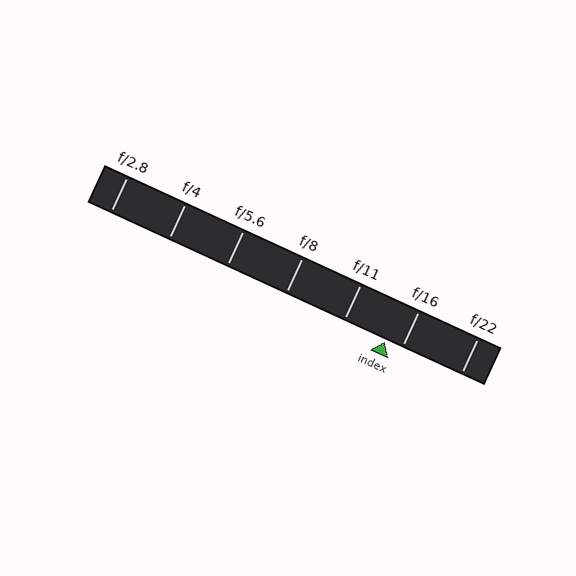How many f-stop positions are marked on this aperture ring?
There are 7 f-stop positions marked.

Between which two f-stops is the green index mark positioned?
The index mark is between f/11 and f/16.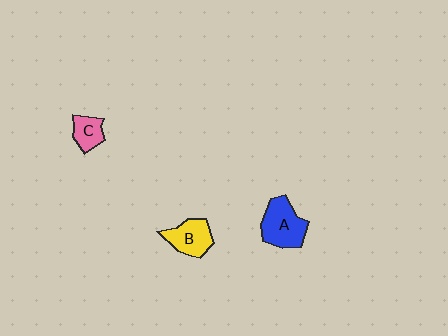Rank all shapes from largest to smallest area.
From largest to smallest: A (blue), B (yellow), C (pink).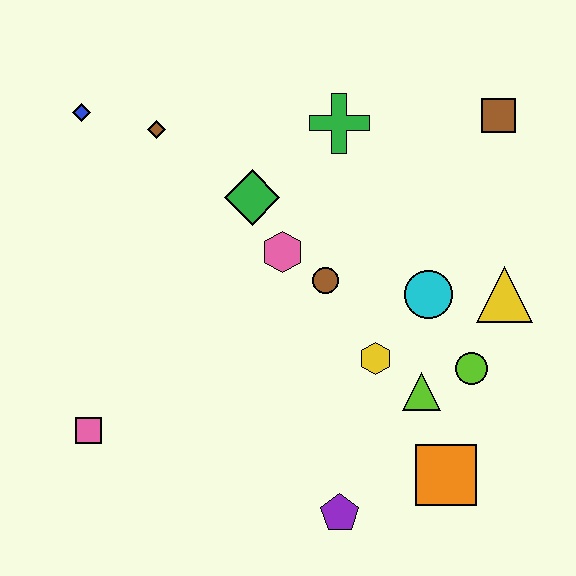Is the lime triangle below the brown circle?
Yes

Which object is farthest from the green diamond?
The orange square is farthest from the green diamond.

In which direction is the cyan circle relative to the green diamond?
The cyan circle is to the right of the green diamond.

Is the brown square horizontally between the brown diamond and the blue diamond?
No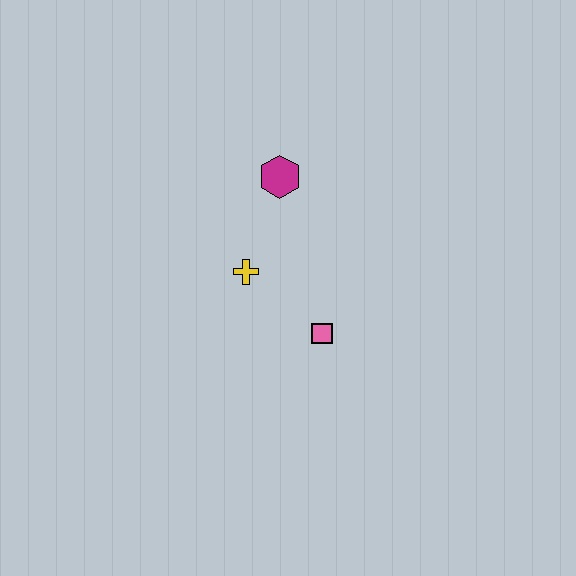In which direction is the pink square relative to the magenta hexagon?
The pink square is below the magenta hexagon.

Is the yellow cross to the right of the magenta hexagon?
No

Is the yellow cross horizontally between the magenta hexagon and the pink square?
No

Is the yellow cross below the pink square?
No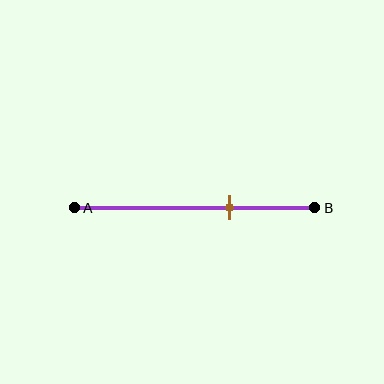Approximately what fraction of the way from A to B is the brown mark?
The brown mark is approximately 65% of the way from A to B.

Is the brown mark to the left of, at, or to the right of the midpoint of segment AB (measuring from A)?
The brown mark is to the right of the midpoint of segment AB.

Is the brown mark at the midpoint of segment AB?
No, the mark is at about 65% from A, not at the 50% midpoint.